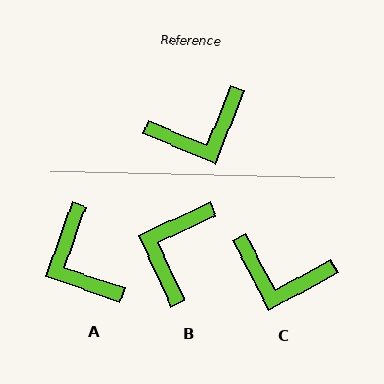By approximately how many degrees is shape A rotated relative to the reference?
Approximately 87 degrees clockwise.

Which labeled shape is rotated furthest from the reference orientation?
B, about 133 degrees away.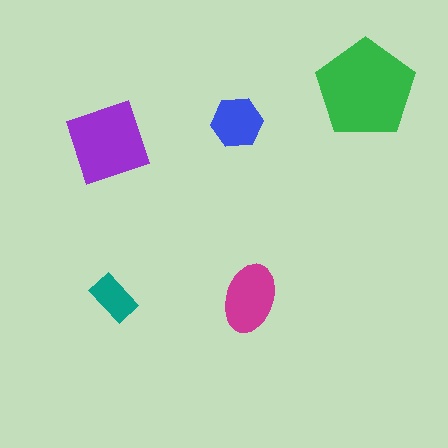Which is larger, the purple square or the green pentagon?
The green pentagon.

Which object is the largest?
The green pentagon.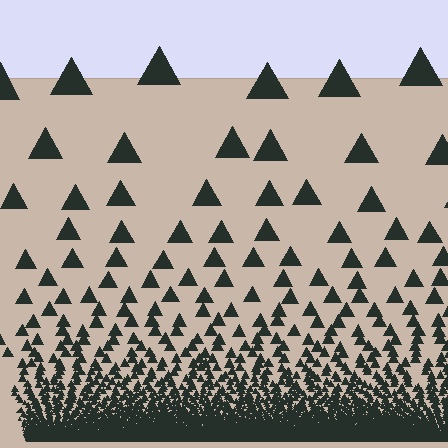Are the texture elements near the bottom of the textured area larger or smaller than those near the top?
Smaller. The gradient is inverted — elements near the bottom are smaller and denser.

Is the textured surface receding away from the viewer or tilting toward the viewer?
The surface appears to tilt toward the viewer. Texture elements get larger and sparser toward the top.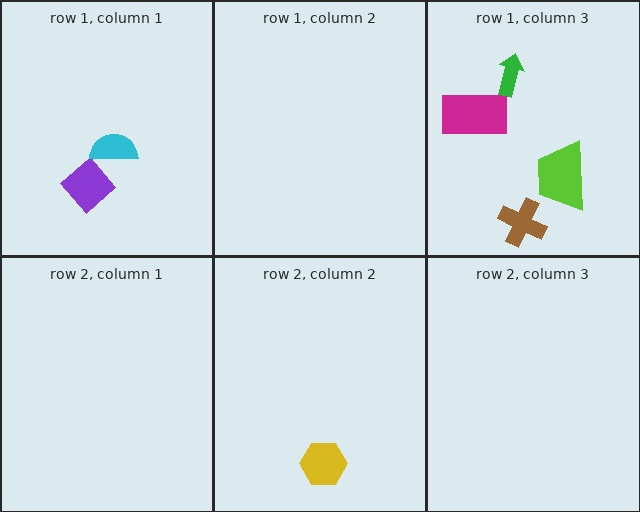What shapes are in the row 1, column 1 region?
The purple diamond, the cyan semicircle.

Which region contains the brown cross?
The row 1, column 3 region.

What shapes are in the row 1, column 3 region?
The magenta rectangle, the lime trapezoid, the green arrow, the brown cross.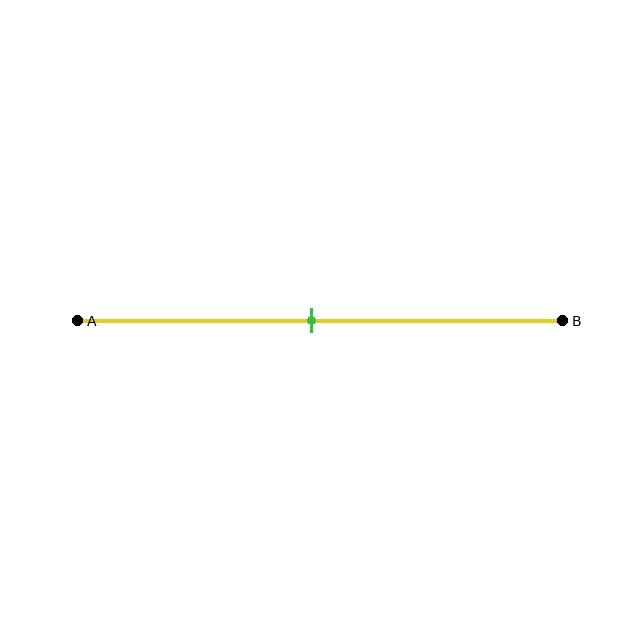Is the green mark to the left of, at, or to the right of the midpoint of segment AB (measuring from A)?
The green mark is approximately at the midpoint of segment AB.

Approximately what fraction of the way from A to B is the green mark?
The green mark is approximately 50% of the way from A to B.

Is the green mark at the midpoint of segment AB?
Yes, the mark is approximately at the midpoint.